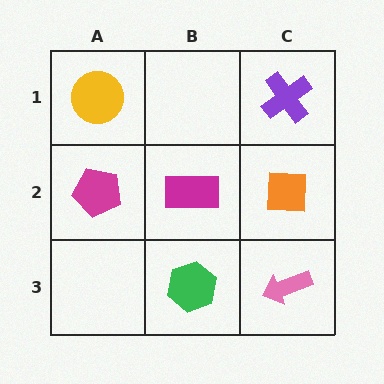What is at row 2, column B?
A magenta rectangle.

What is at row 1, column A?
A yellow circle.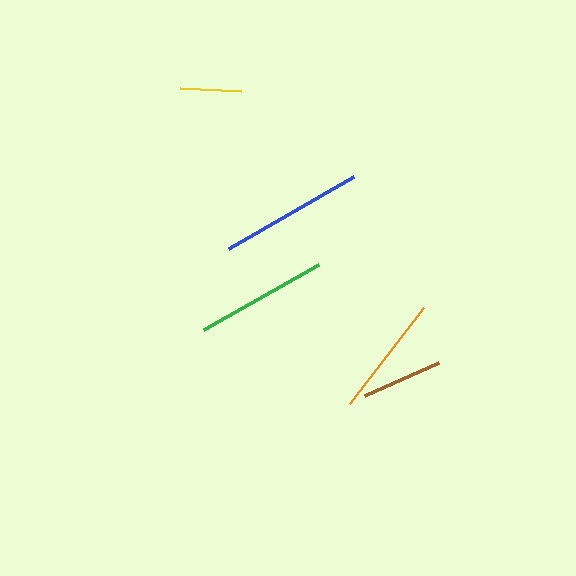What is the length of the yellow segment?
The yellow segment is approximately 60 pixels long.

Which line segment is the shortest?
The yellow line is the shortest at approximately 60 pixels.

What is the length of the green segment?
The green segment is approximately 131 pixels long.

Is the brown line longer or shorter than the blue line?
The blue line is longer than the brown line.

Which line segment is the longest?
The blue line is the longest at approximately 145 pixels.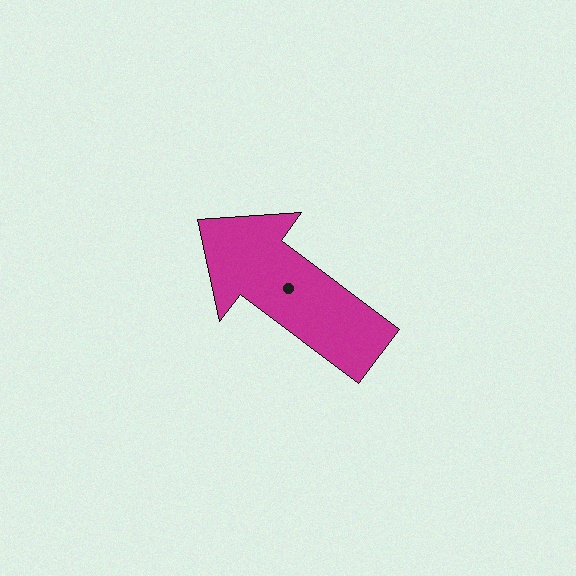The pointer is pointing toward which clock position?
Roughly 10 o'clock.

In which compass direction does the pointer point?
Northwest.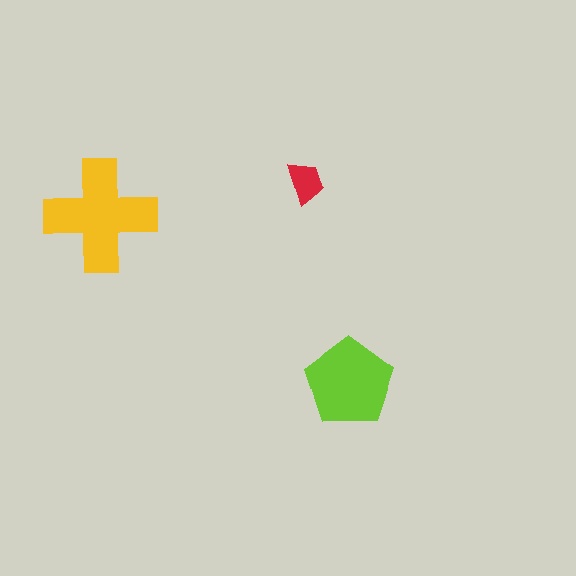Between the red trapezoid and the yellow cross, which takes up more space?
The yellow cross.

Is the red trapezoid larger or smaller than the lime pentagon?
Smaller.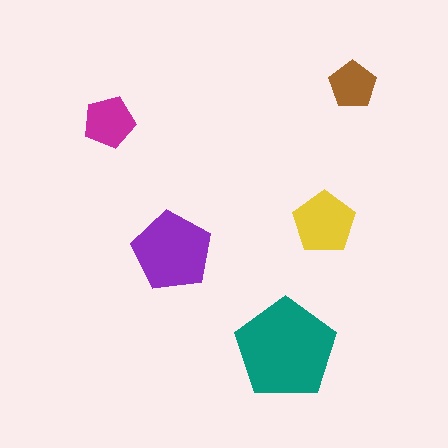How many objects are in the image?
There are 5 objects in the image.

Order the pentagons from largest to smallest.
the teal one, the purple one, the yellow one, the magenta one, the brown one.